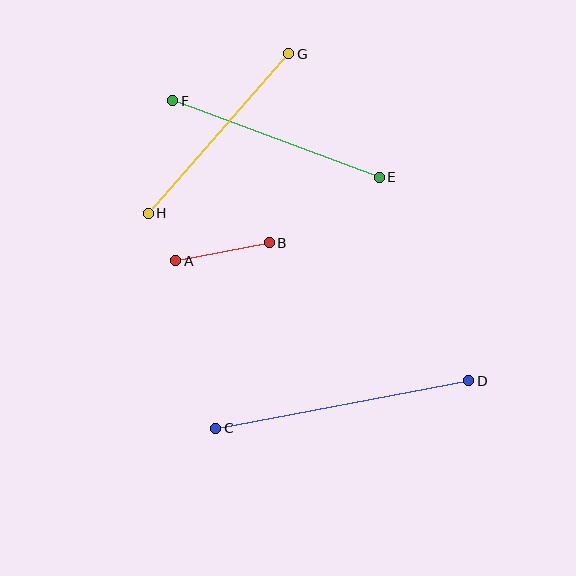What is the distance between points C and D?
The distance is approximately 258 pixels.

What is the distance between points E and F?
The distance is approximately 221 pixels.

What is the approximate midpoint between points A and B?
The midpoint is at approximately (223, 252) pixels.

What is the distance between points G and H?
The distance is approximately 212 pixels.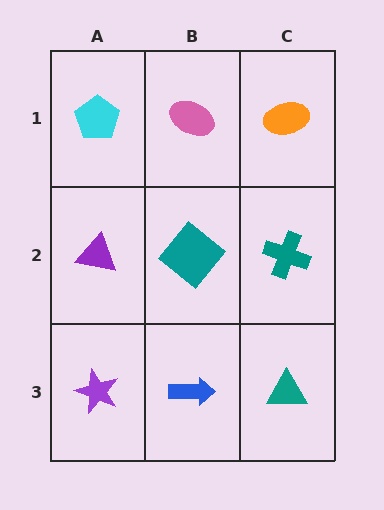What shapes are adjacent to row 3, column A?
A purple triangle (row 2, column A), a blue arrow (row 3, column B).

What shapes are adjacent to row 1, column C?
A teal cross (row 2, column C), a pink ellipse (row 1, column B).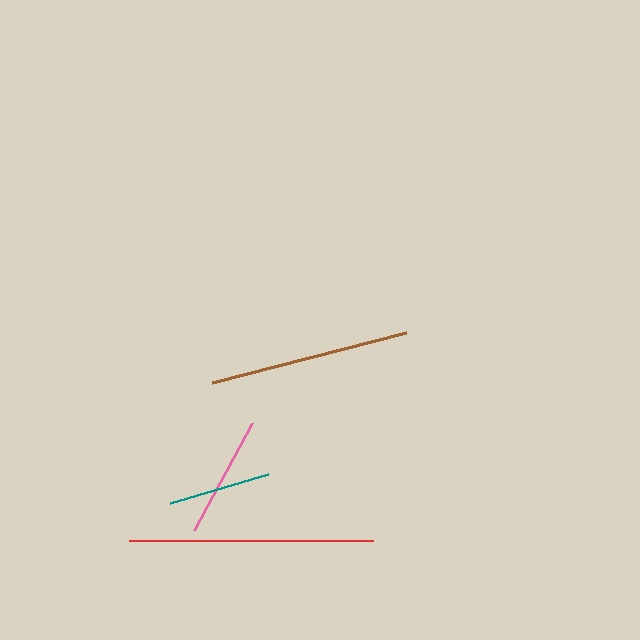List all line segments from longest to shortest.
From longest to shortest: red, brown, pink, teal.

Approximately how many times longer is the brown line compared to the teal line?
The brown line is approximately 2.0 times the length of the teal line.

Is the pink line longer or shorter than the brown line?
The brown line is longer than the pink line.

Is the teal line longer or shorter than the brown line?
The brown line is longer than the teal line.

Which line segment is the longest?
The red line is the longest at approximately 244 pixels.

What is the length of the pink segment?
The pink segment is approximately 122 pixels long.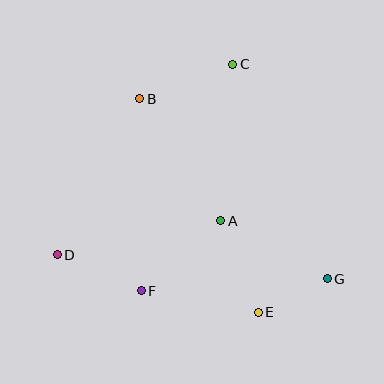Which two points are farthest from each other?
Points D and G are farthest from each other.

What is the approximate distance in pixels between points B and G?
The distance between B and G is approximately 260 pixels.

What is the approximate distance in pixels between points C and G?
The distance between C and G is approximately 234 pixels.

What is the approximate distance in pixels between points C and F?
The distance between C and F is approximately 245 pixels.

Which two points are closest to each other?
Points E and G are closest to each other.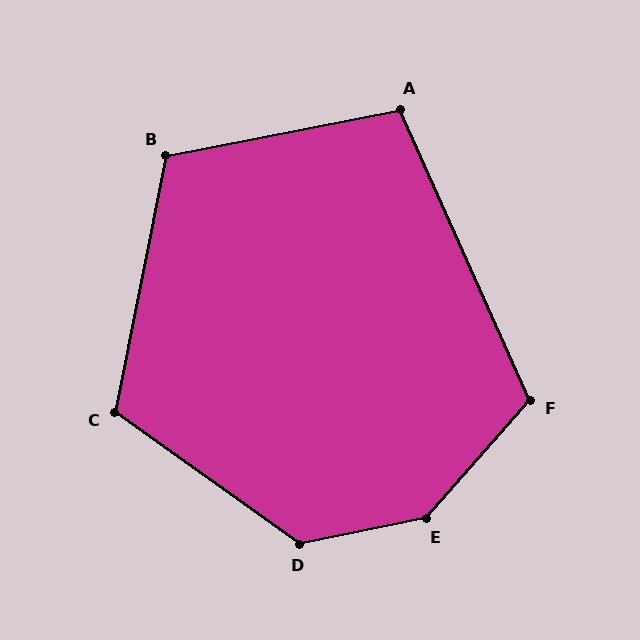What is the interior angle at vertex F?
Approximately 115 degrees (obtuse).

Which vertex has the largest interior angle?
E, at approximately 143 degrees.